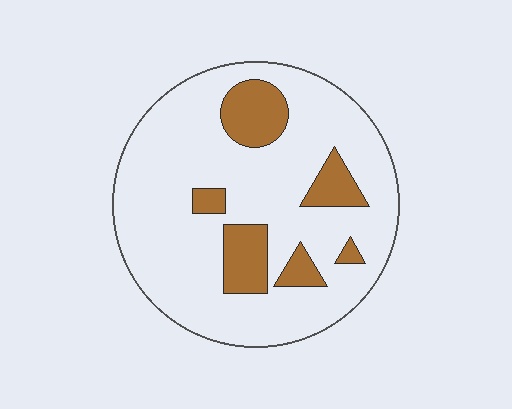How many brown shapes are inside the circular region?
6.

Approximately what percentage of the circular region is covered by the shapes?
Approximately 20%.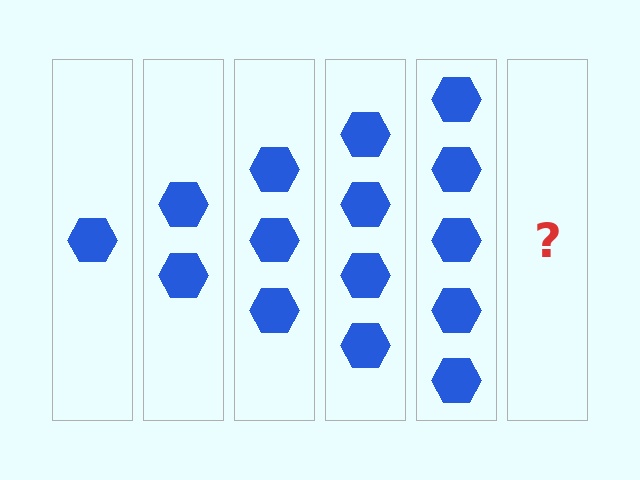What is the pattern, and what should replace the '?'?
The pattern is that each step adds one more hexagon. The '?' should be 6 hexagons.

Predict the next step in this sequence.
The next step is 6 hexagons.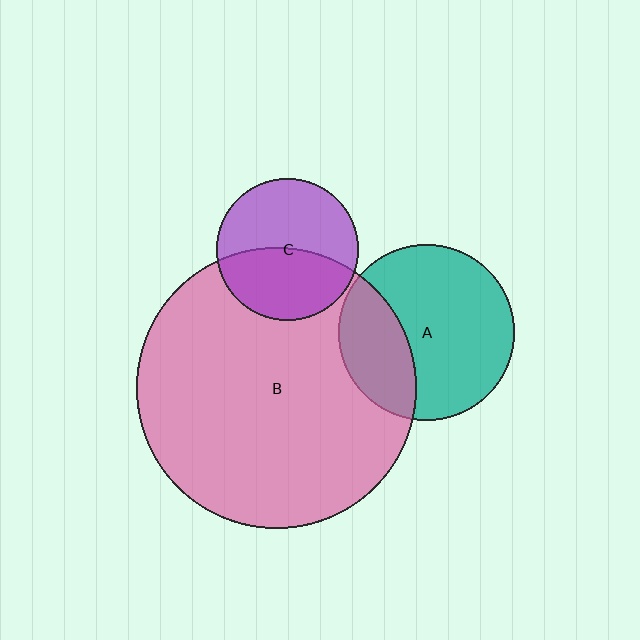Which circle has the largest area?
Circle B (pink).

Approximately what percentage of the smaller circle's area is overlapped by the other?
Approximately 30%.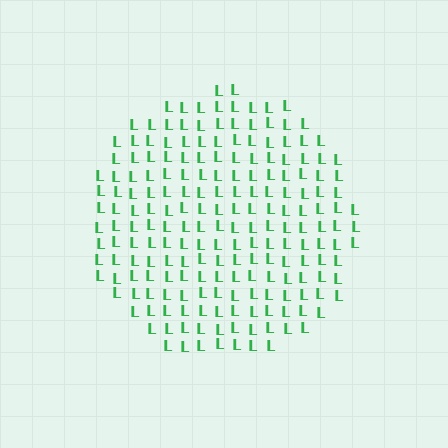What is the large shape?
The large shape is a circle.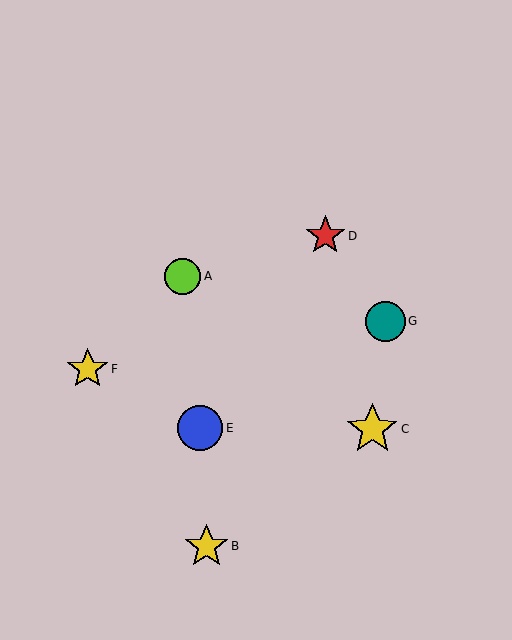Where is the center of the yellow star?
The center of the yellow star is at (206, 546).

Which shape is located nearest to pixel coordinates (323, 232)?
The red star (labeled D) at (325, 236) is nearest to that location.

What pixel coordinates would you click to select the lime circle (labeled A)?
Click at (183, 276) to select the lime circle A.